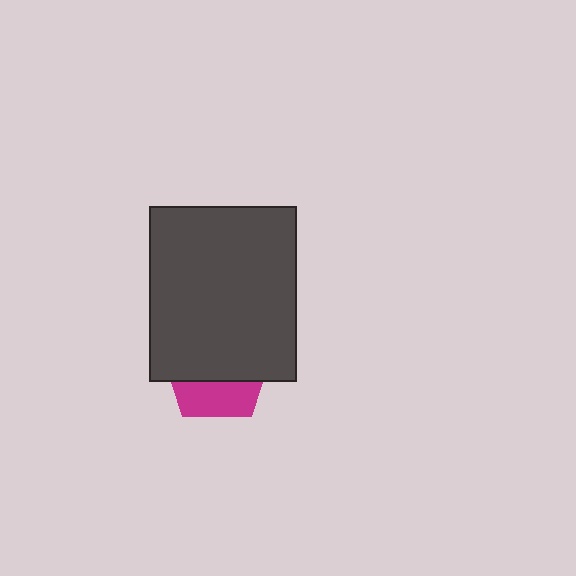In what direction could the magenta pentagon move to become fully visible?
The magenta pentagon could move down. That would shift it out from behind the dark gray rectangle entirely.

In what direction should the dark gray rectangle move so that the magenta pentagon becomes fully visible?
The dark gray rectangle should move up. That is the shortest direction to clear the overlap and leave the magenta pentagon fully visible.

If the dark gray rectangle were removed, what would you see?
You would see the complete magenta pentagon.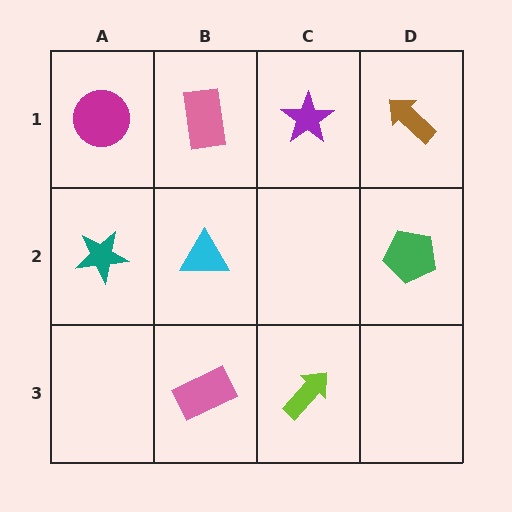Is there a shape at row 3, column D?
No, that cell is empty.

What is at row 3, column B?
A pink rectangle.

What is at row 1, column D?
A brown arrow.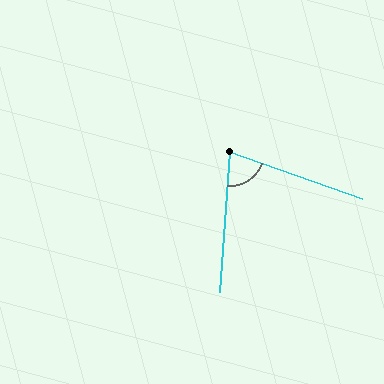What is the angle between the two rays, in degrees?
Approximately 75 degrees.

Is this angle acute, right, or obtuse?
It is acute.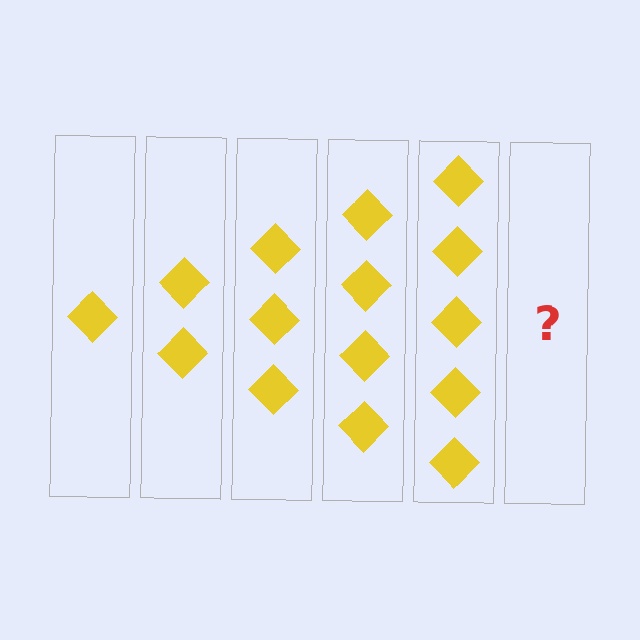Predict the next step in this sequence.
The next step is 6 diamonds.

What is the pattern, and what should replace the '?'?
The pattern is that each step adds one more diamond. The '?' should be 6 diamonds.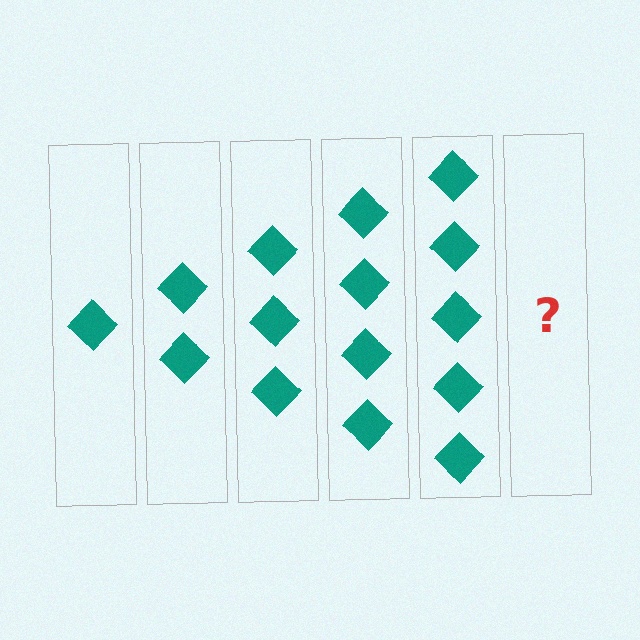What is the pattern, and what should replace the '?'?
The pattern is that each step adds one more diamond. The '?' should be 6 diamonds.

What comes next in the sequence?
The next element should be 6 diamonds.